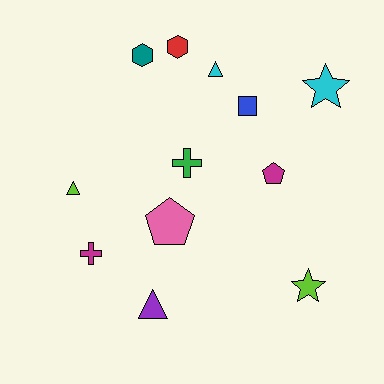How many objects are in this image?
There are 12 objects.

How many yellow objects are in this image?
There are no yellow objects.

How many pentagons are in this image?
There are 2 pentagons.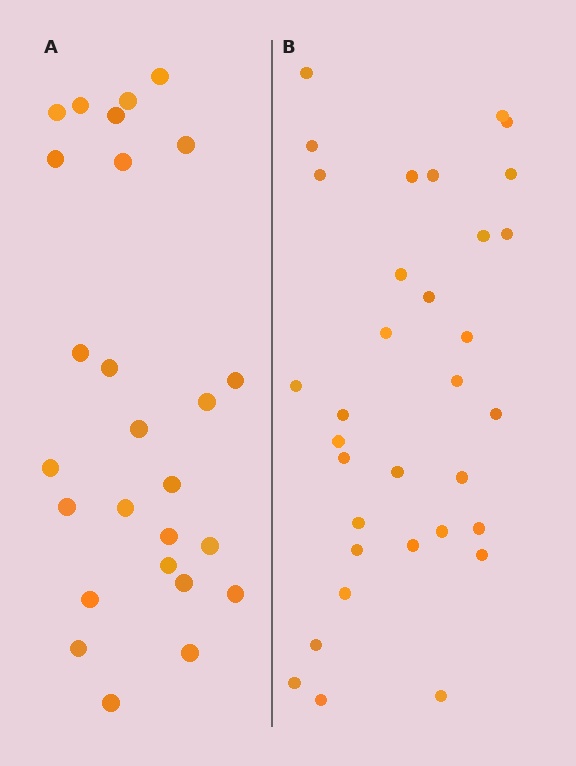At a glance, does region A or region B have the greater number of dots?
Region B (the right region) has more dots.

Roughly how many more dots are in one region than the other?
Region B has roughly 8 or so more dots than region A.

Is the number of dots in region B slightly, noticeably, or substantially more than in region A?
Region B has noticeably more, but not dramatically so. The ratio is roughly 1.3 to 1.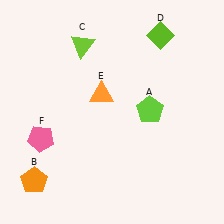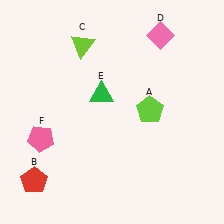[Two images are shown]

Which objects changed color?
B changed from orange to red. D changed from lime to pink. E changed from orange to green.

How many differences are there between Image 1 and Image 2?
There are 3 differences between the two images.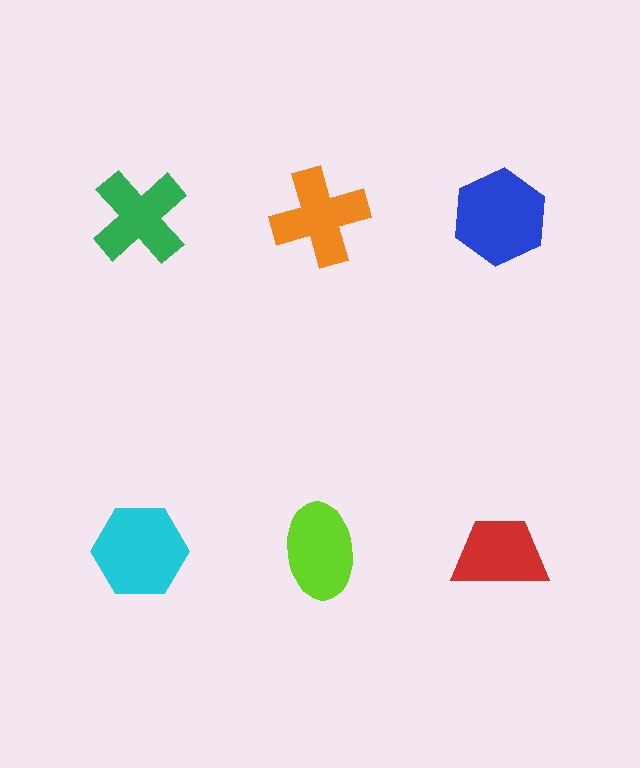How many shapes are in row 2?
3 shapes.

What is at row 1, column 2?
An orange cross.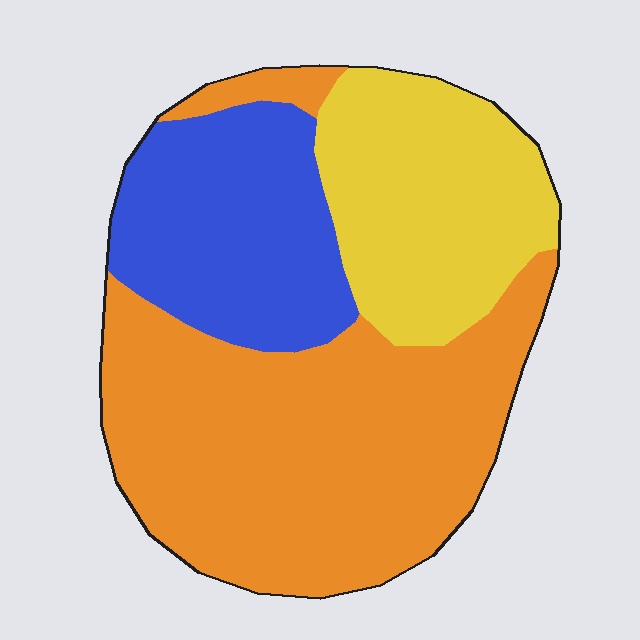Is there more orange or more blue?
Orange.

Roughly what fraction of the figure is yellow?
Yellow covers roughly 25% of the figure.